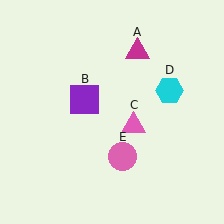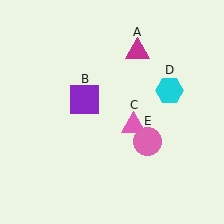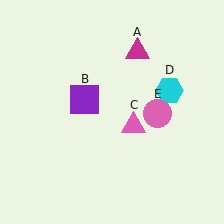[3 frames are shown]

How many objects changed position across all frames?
1 object changed position: pink circle (object E).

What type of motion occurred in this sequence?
The pink circle (object E) rotated counterclockwise around the center of the scene.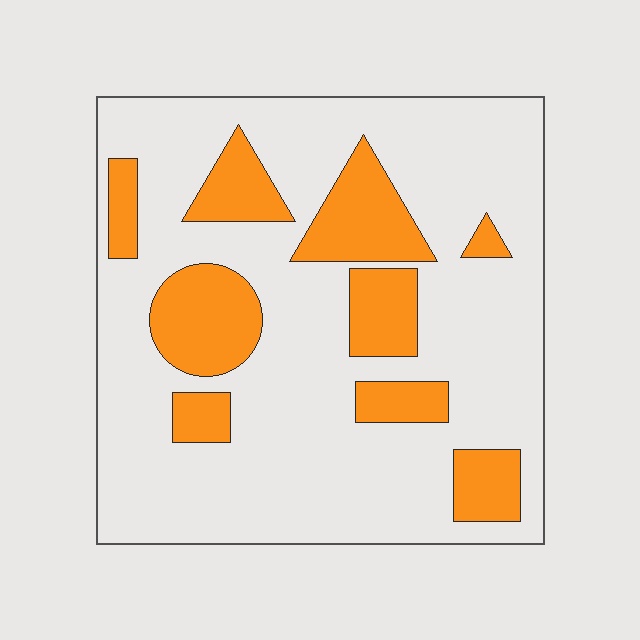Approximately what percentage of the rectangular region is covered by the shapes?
Approximately 25%.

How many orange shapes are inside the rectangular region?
9.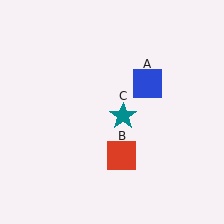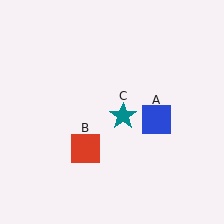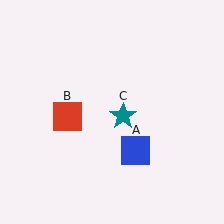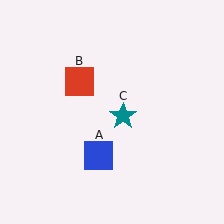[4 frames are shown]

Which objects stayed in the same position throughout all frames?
Teal star (object C) remained stationary.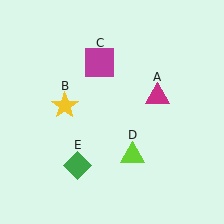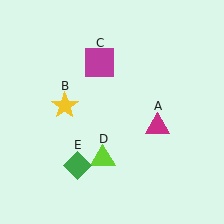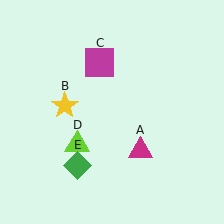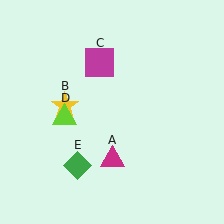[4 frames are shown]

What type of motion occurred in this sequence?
The magenta triangle (object A), lime triangle (object D) rotated clockwise around the center of the scene.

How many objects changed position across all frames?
2 objects changed position: magenta triangle (object A), lime triangle (object D).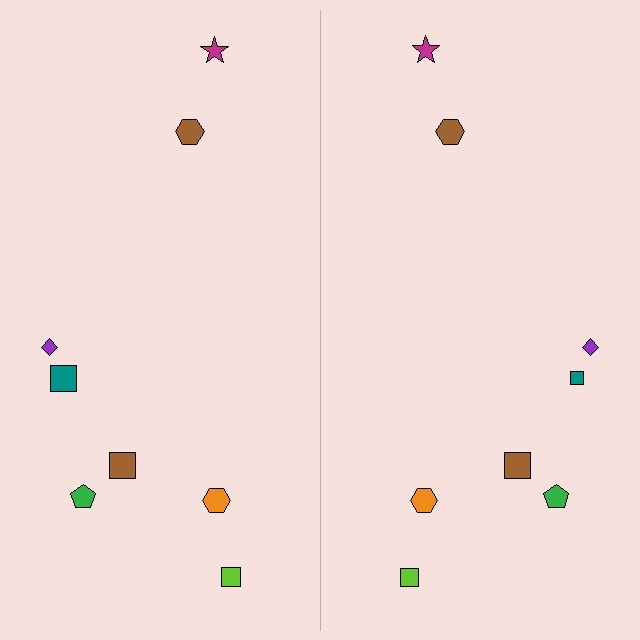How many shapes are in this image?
There are 16 shapes in this image.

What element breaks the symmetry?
The teal square on the right side has a different size than its mirror counterpart.